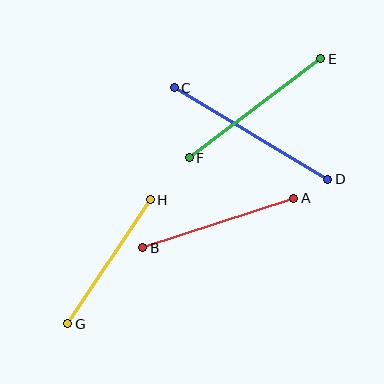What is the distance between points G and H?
The distance is approximately 149 pixels.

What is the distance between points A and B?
The distance is approximately 159 pixels.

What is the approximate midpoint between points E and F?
The midpoint is at approximately (255, 108) pixels.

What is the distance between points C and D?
The distance is approximately 178 pixels.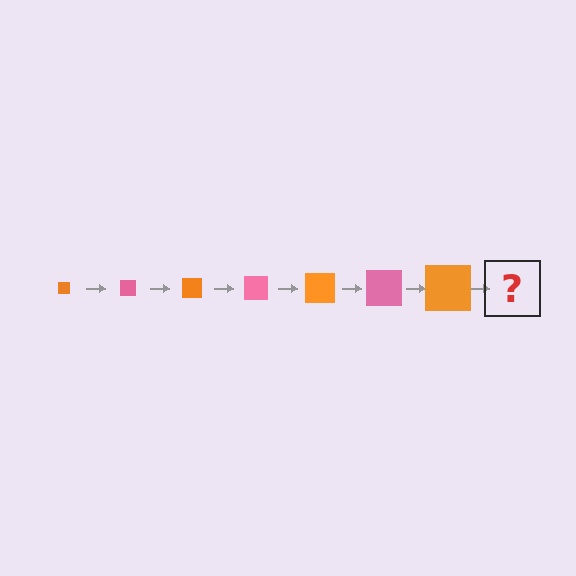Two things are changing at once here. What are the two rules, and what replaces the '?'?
The two rules are that the square grows larger each step and the color cycles through orange and pink. The '?' should be a pink square, larger than the previous one.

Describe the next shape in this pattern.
It should be a pink square, larger than the previous one.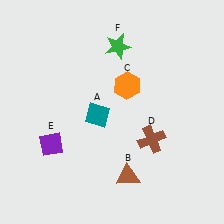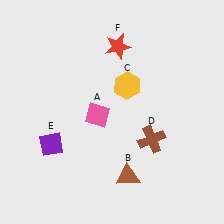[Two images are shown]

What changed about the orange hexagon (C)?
In Image 1, C is orange. In Image 2, it changed to yellow.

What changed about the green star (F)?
In Image 1, F is green. In Image 2, it changed to red.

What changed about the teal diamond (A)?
In Image 1, A is teal. In Image 2, it changed to pink.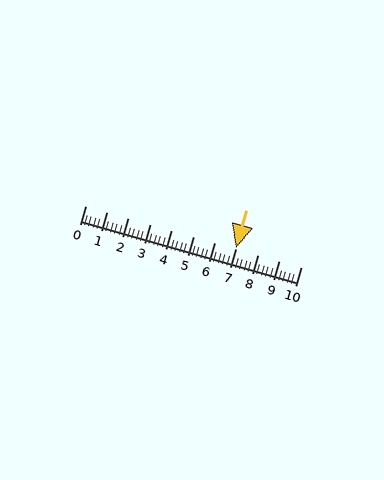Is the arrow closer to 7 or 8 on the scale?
The arrow is closer to 7.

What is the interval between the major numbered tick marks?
The major tick marks are spaced 1 units apart.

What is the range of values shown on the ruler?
The ruler shows values from 0 to 10.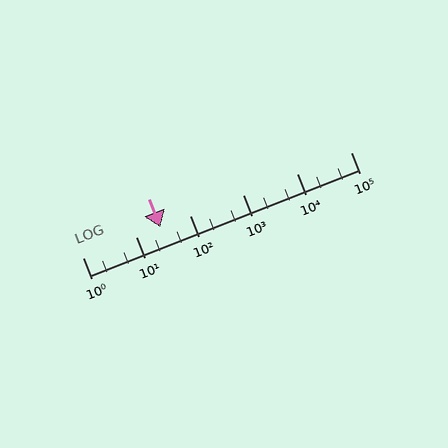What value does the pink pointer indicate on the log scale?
The pointer indicates approximately 28.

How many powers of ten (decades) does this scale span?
The scale spans 5 decades, from 1 to 100000.